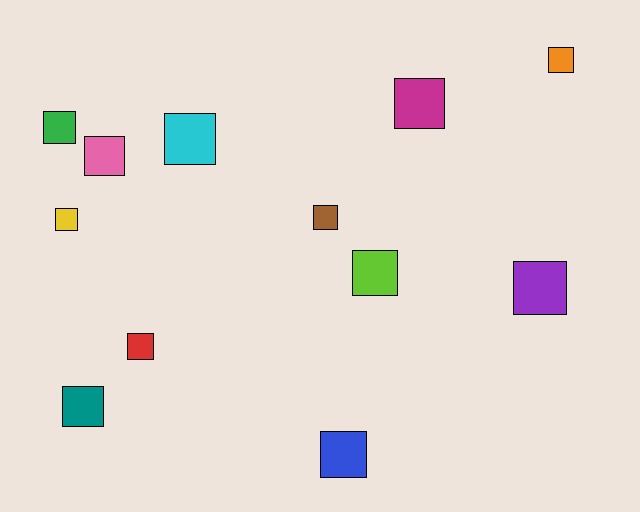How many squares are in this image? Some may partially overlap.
There are 12 squares.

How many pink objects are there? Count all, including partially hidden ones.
There is 1 pink object.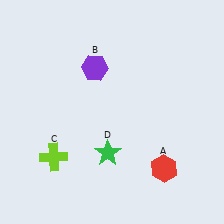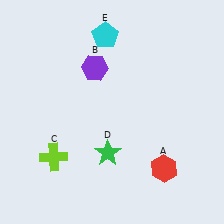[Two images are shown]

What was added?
A cyan pentagon (E) was added in Image 2.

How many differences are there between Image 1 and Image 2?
There is 1 difference between the two images.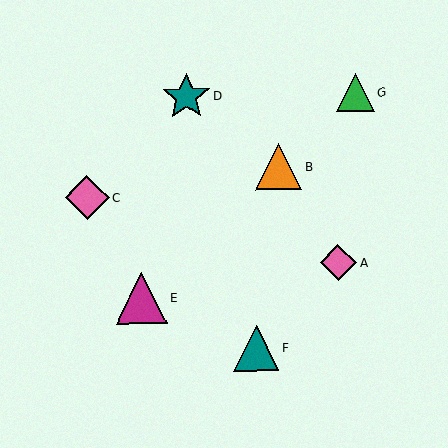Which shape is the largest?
The magenta triangle (labeled E) is the largest.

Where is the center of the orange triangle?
The center of the orange triangle is at (279, 167).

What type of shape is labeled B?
Shape B is an orange triangle.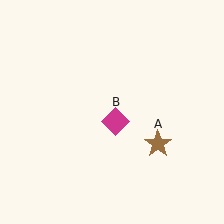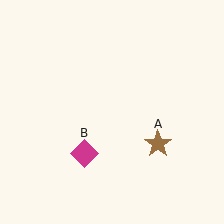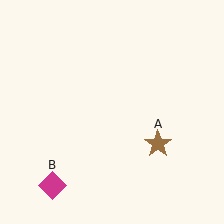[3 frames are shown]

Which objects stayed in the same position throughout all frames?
Brown star (object A) remained stationary.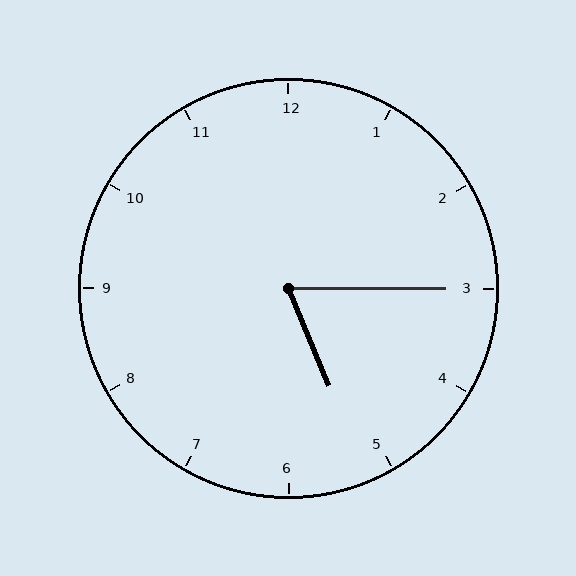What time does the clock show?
5:15.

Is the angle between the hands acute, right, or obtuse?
It is acute.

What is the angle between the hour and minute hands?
Approximately 68 degrees.